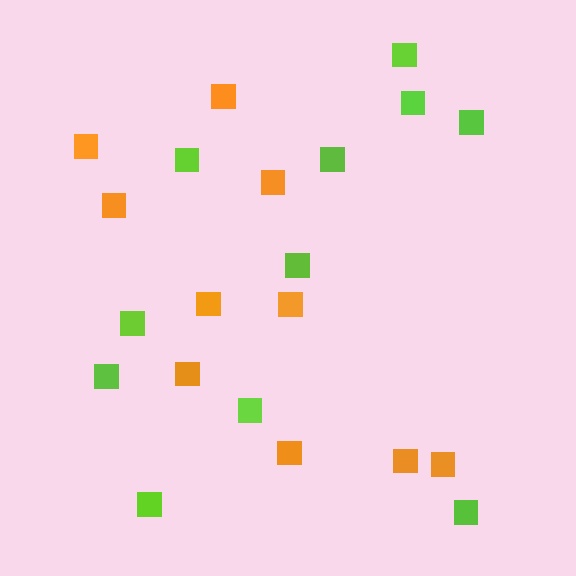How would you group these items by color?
There are 2 groups: one group of orange squares (10) and one group of lime squares (11).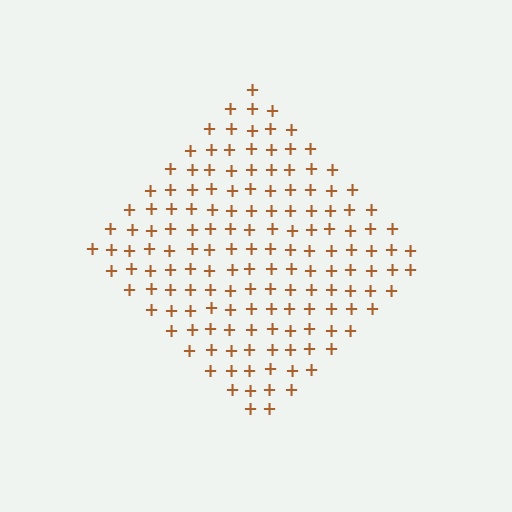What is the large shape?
The large shape is a diamond.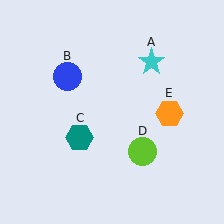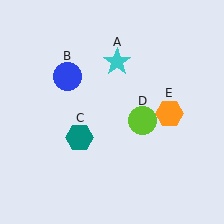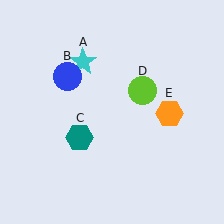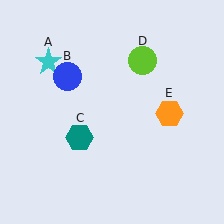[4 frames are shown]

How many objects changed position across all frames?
2 objects changed position: cyan star (object A), lime circle (object D).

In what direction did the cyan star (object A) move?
The cyan star (object A) moved left.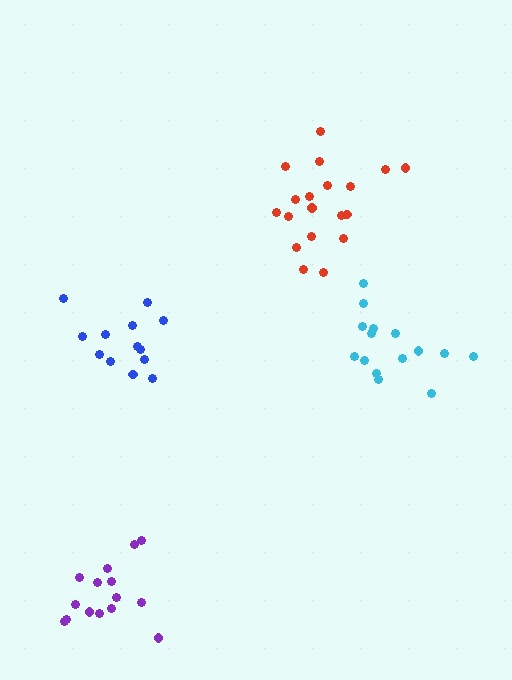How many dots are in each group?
Group 1: 15 dots, Group 2: 19 dots, Group 3: 15 dots, Group 4: 13 dots (62 total).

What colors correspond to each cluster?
The clusters are colored: purple, red, cyan, blue.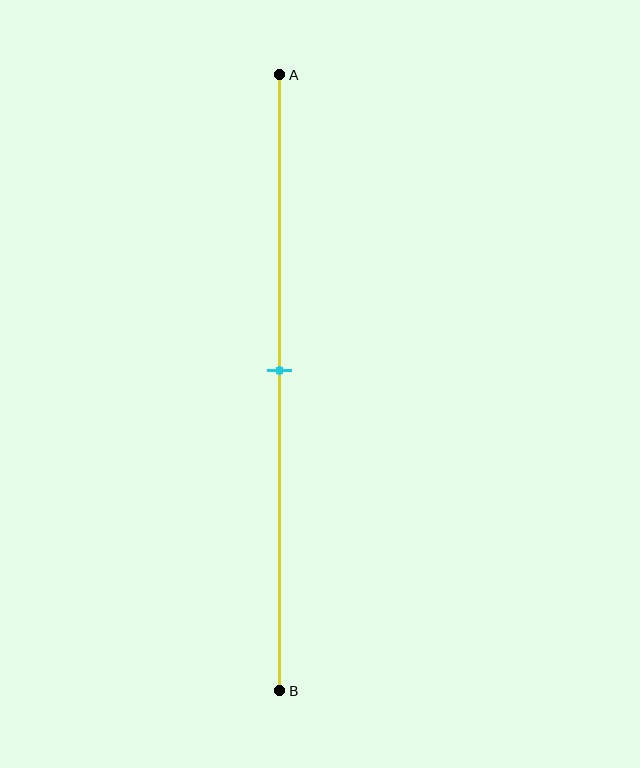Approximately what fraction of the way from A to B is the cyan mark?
The cyan mark is approximately 50% of the way from A to B.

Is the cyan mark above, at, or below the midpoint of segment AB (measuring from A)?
The cyan mark is approximately at the midpoint of segment AB.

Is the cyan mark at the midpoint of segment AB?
Yes, the mark is approximately at the midpoint.